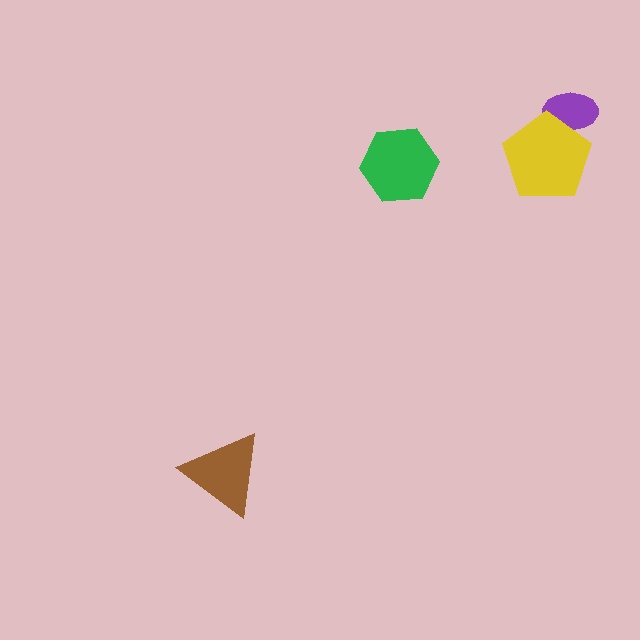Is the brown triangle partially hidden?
No, no other shape covers it.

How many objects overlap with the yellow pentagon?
1 object overlaps with the yellow pentagon.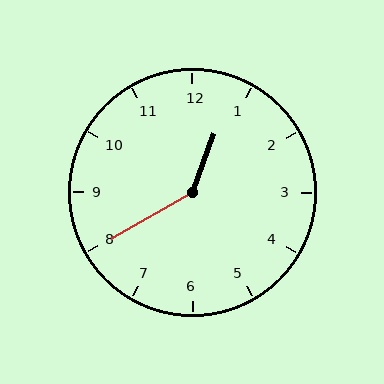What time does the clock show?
12:40.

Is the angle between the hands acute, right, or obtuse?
It is obtuse.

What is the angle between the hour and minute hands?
Approximately 140 degrees.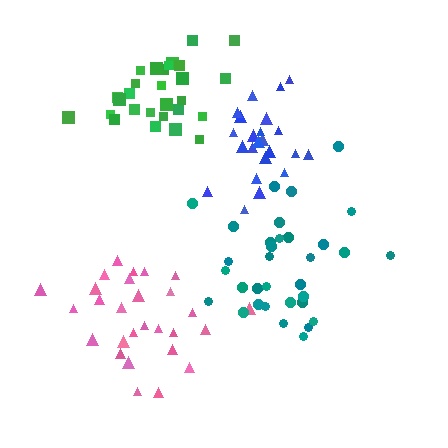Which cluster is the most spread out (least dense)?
Pink.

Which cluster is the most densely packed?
Blue.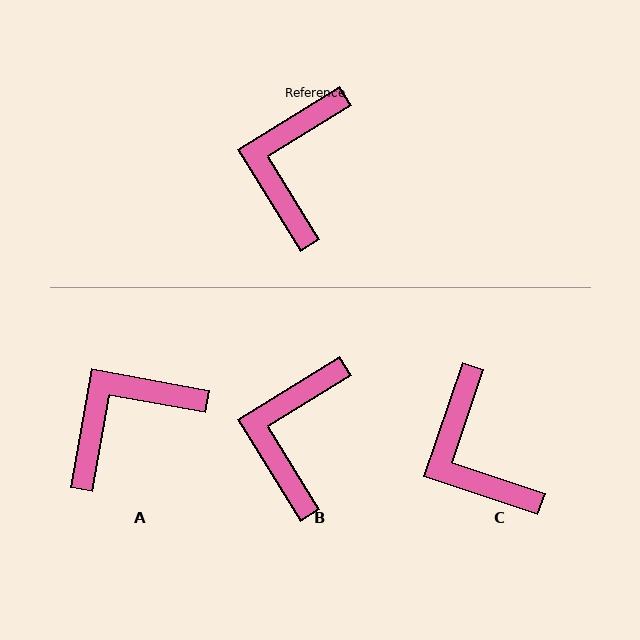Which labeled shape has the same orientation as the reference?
B.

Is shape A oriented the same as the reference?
No, it is off by about 42 degrees.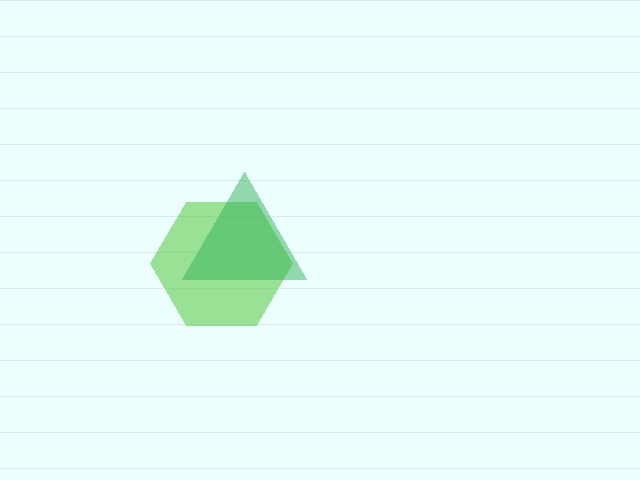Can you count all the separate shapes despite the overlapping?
Yes, there are 2 separate shapes.